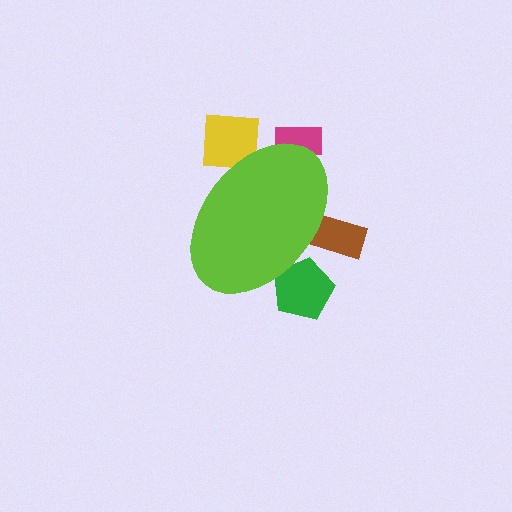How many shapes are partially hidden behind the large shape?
4 shapes are partially hidden.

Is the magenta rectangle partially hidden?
Yes, the magenta rectangle is partially hidden behind the lime ellipse.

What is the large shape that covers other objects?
A lime ellipse.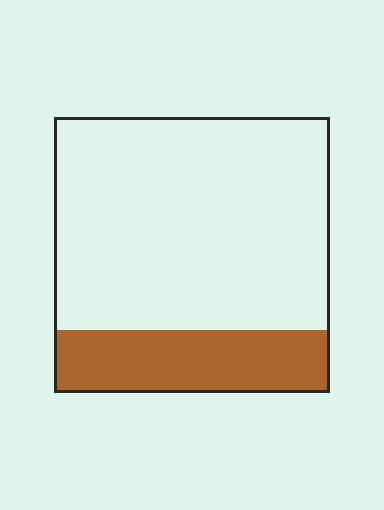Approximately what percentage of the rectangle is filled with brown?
Approximately 25%.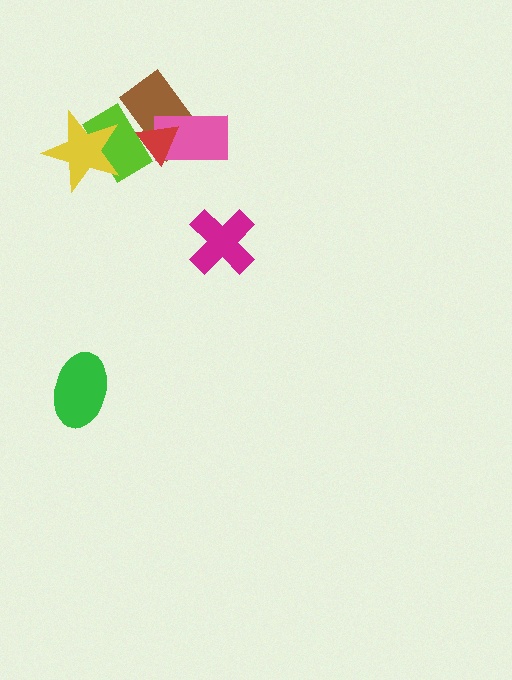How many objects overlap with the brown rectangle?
3 objects overlap with the brown rectangle.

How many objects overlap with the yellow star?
1 object overlaps with the yellow star.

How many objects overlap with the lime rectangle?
3 objects overlap with the lime rectangle.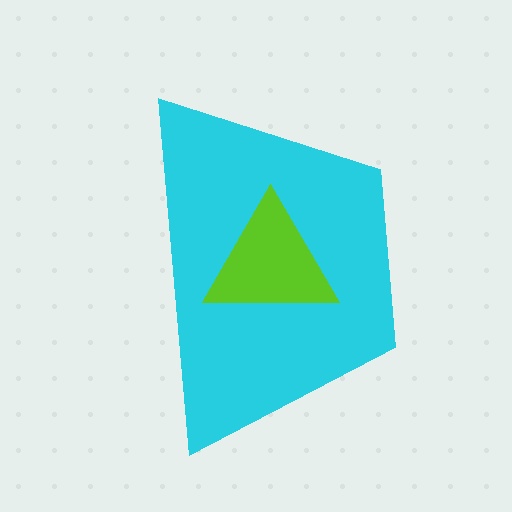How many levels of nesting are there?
2.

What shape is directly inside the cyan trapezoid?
The lime triangle.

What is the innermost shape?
The lime triangle.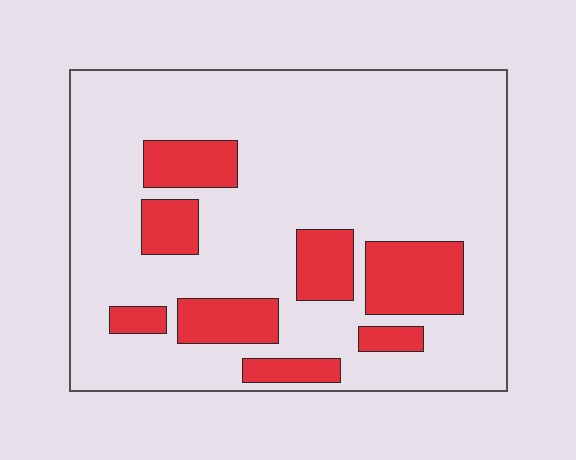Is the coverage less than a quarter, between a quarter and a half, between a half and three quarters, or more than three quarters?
Less than a quarter.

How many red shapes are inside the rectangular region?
8.